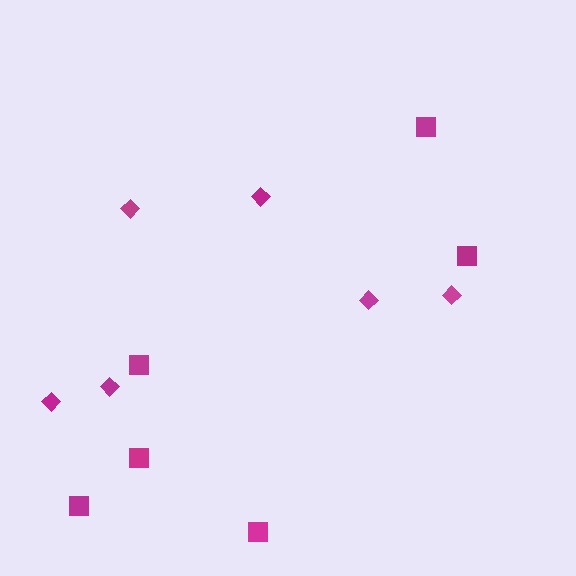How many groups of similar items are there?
There are 2 groups: one group of diamonds (6) and one group of squares (6).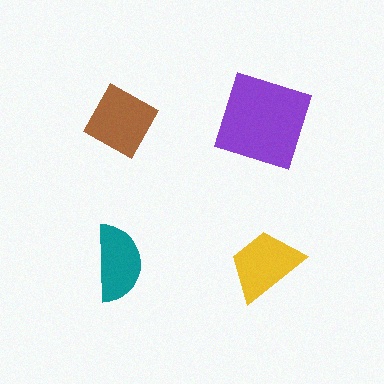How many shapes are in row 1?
2 shapes.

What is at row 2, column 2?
A yellow trapezoid.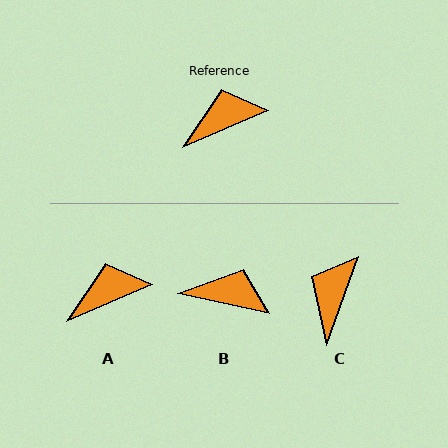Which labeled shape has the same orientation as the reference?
A.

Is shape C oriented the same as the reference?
No, it is off by about 47 degrees.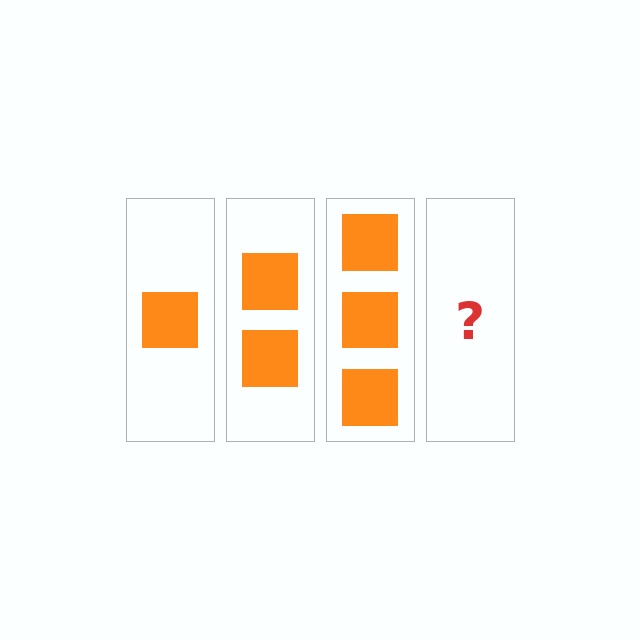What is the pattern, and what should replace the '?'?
The pattern is that each step adds one more square. The '?' should be 4 squares.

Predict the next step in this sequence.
The next step is 4 squares.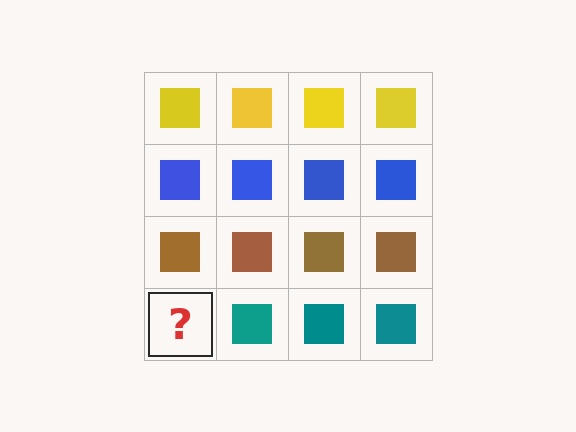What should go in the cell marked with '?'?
The missing cell should contain a teal square.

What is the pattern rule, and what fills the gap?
The rule is that each row has a consistent color. The gap should be filled with a teal square.